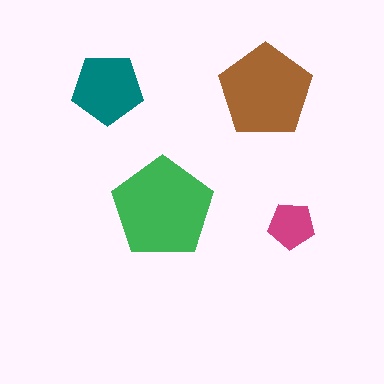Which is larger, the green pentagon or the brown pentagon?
The green one.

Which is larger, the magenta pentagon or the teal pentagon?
The teal one.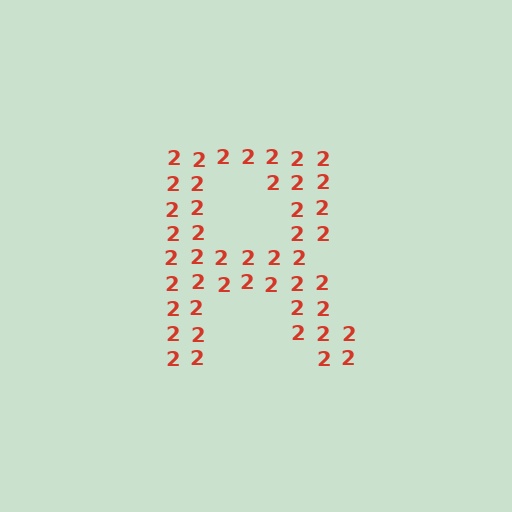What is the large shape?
The large shape is the letter R.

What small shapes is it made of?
It is made of small digit 2's.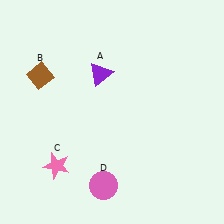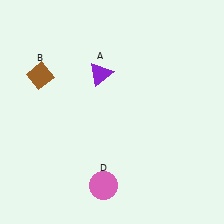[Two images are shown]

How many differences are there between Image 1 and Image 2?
There is 1 difference between the two images.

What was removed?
The pink star (C) was removed in Image 2.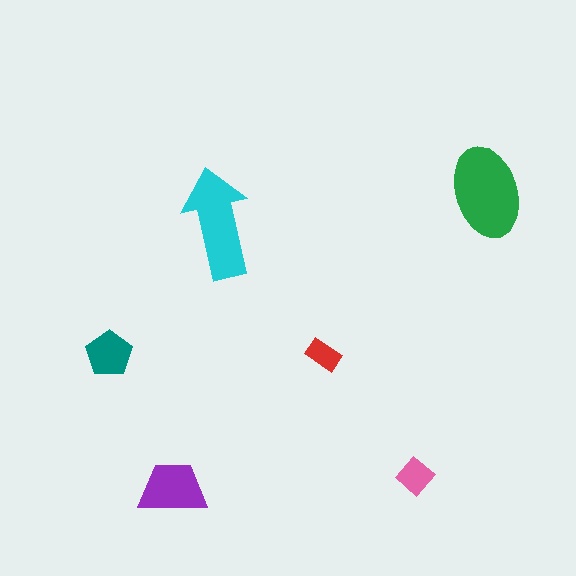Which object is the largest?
The green ellipse.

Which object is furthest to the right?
The green ellipse is rightmost.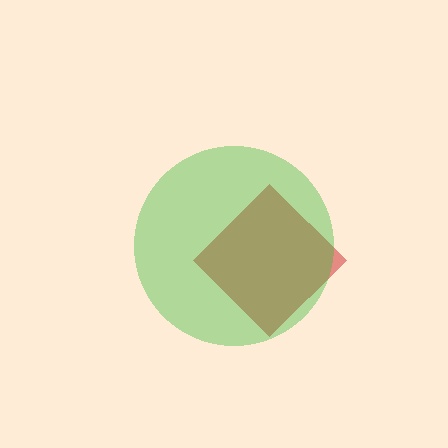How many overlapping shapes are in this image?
There are 2 overlapping shapes in the image.